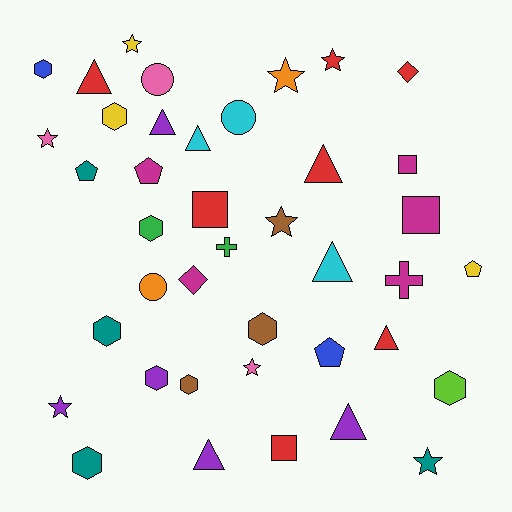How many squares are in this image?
There are 4 squares.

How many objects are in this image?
There are 40 objects.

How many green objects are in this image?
There are 2 green objects.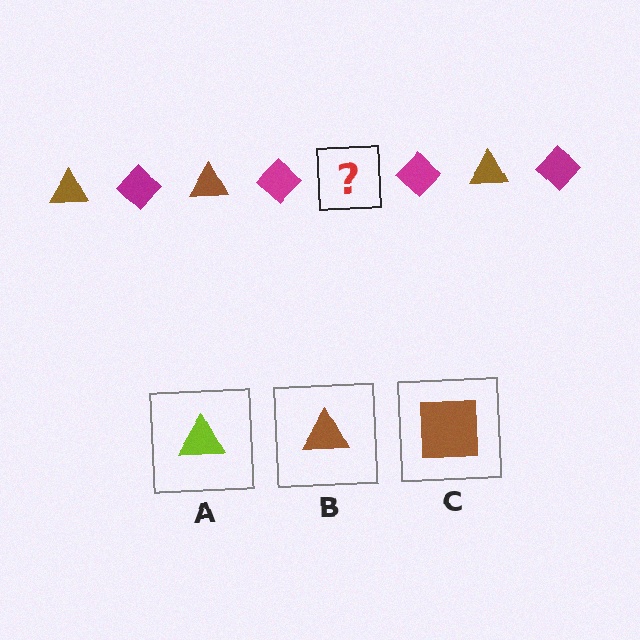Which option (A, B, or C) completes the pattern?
B.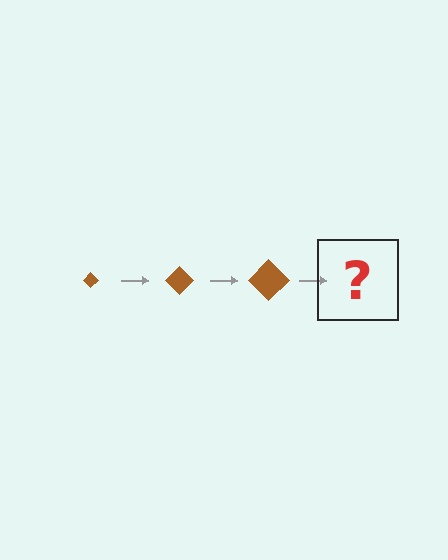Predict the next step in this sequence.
The next step is a brown diamond, larger than the previous one.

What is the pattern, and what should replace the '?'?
The pattern is that the diamond gets progressively larger each step. The '?' should be a brown diamond, larger than the previous one.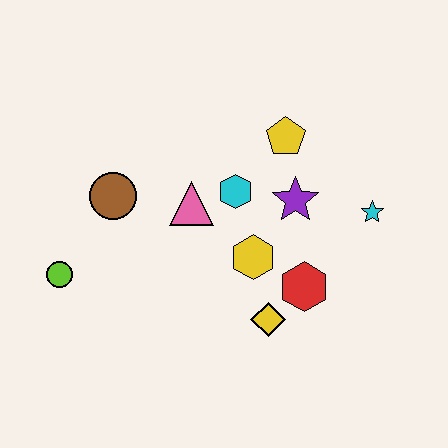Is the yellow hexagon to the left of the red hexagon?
Yes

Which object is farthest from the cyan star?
The lime circle is farthest from the cyan star.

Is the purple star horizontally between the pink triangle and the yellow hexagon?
No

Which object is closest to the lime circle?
The brown circle is closest to the lime circle.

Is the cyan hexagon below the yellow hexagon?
No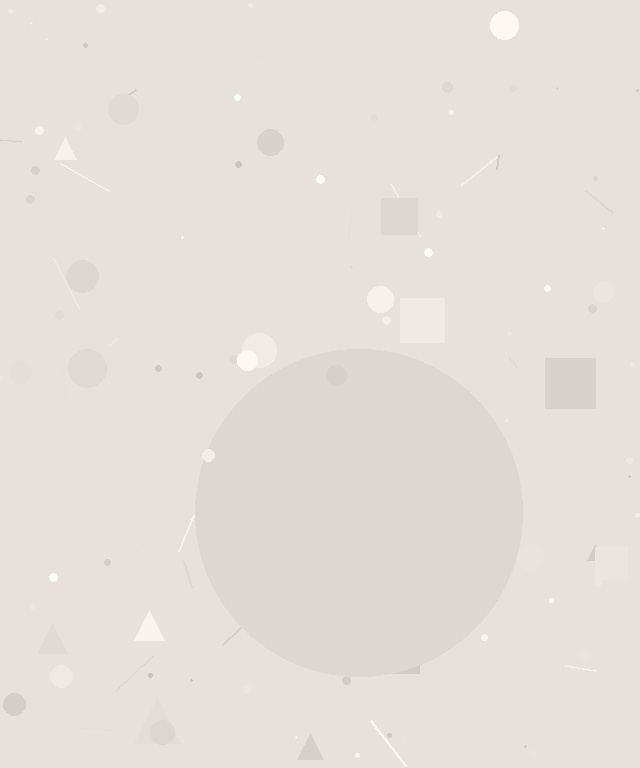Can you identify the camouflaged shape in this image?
The camouflaged shape is a circle.